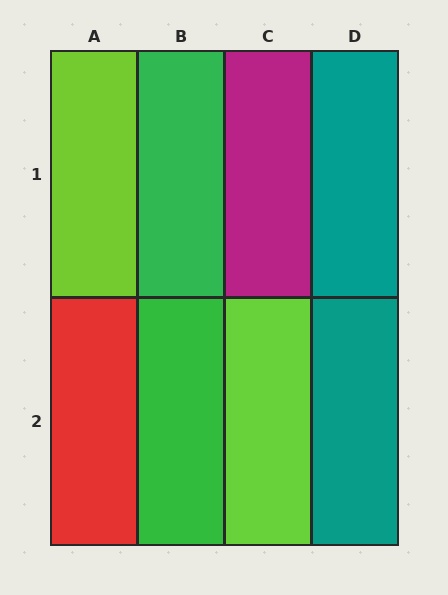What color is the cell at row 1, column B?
Green.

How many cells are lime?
2 cells are lime.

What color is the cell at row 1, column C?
Magenta.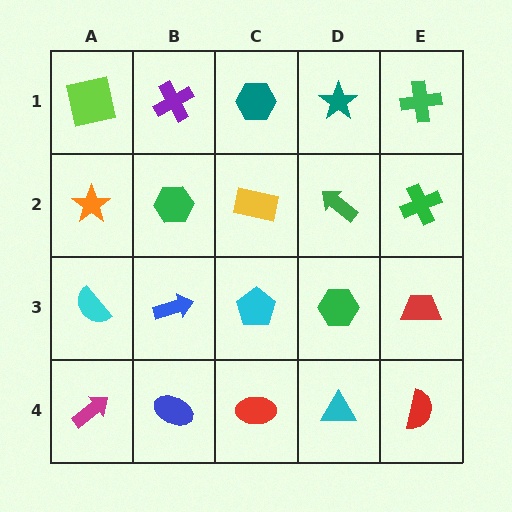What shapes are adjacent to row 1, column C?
A yellow rectangle (row 2, column C), a purple cross (row 1, column B), a teal star (row 1, column D).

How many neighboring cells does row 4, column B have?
3.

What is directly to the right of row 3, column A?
A blue arrow.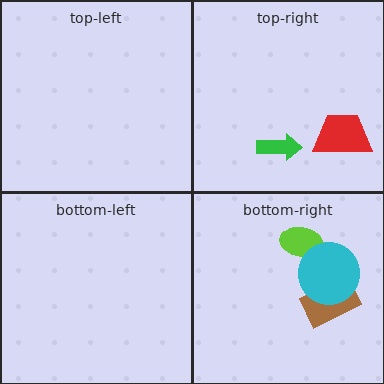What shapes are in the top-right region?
The red trapezoid, the green arrow.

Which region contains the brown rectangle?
The bottom-right region.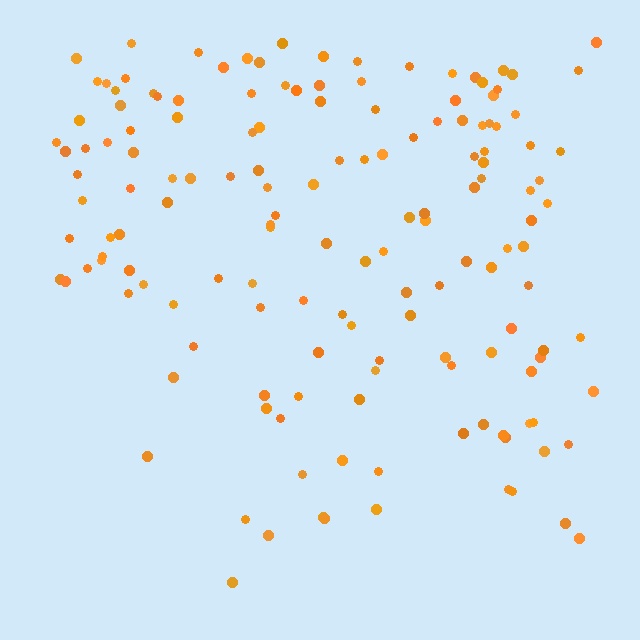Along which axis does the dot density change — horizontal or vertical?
Vertical.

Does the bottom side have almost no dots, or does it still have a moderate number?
Still a moderate number, just noticeably fewer than the top.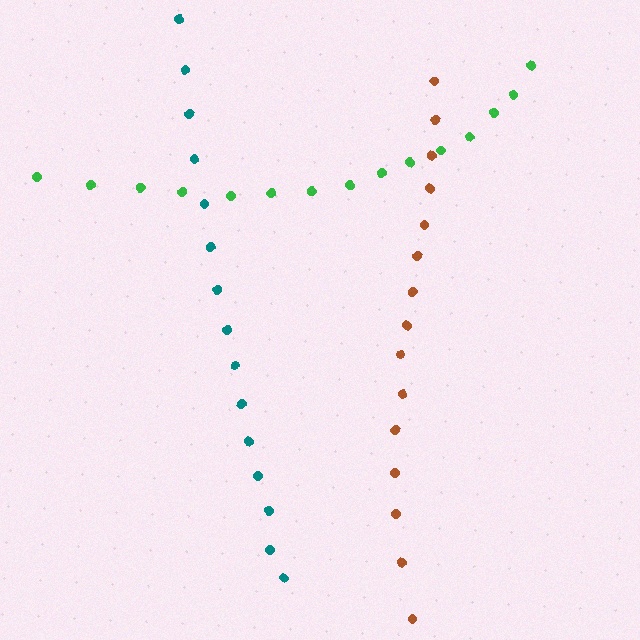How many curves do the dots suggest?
There are 3 distinct paths.